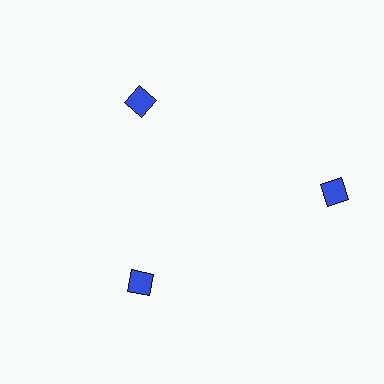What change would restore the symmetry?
The symmetry would be restored by moving it inward, back onto the ring so that all 3 diamonds sit at equal angles and equal distance from the center.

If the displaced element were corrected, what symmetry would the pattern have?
It would have 3-fold rotational symmetry — the pattern would map onto itself every 120 degrees.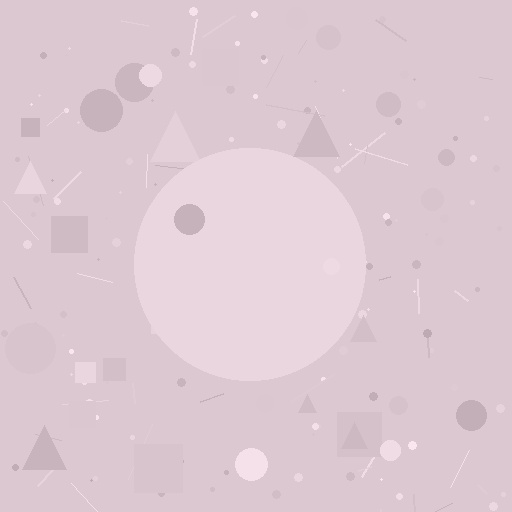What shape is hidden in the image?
A circle is hidden in the image.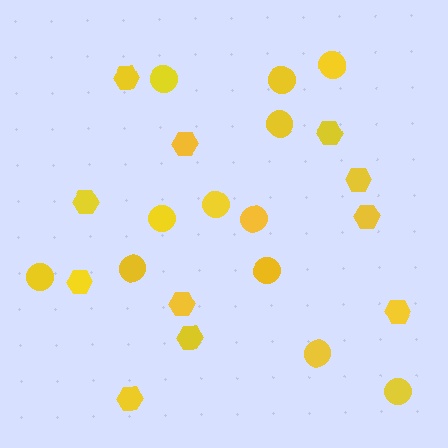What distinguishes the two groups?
There are 2 groups: one group of circles (12) and one group of hexagons (11).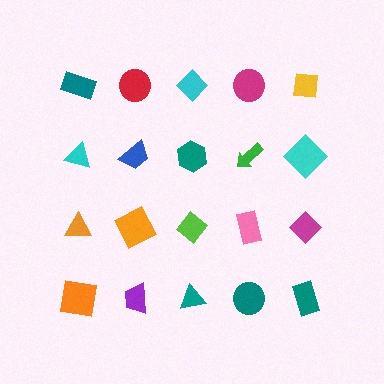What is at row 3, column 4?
A pink rectangle.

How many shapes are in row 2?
5 shapes.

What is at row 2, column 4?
A green arrow.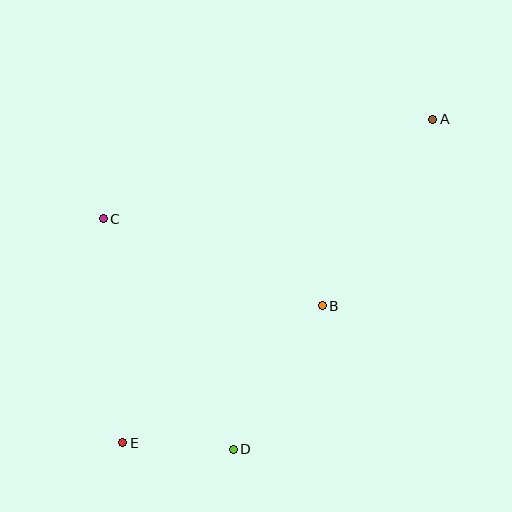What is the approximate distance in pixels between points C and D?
The distance between C and D is approximately 265 pixels.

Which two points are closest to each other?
Points D and E are closest to each other.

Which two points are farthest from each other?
Points A and E are farthest from each other.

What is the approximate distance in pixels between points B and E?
The distance between B and E is approximately 242 pixels.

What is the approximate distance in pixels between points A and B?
The distance between A and B is approximately 217 pixels.